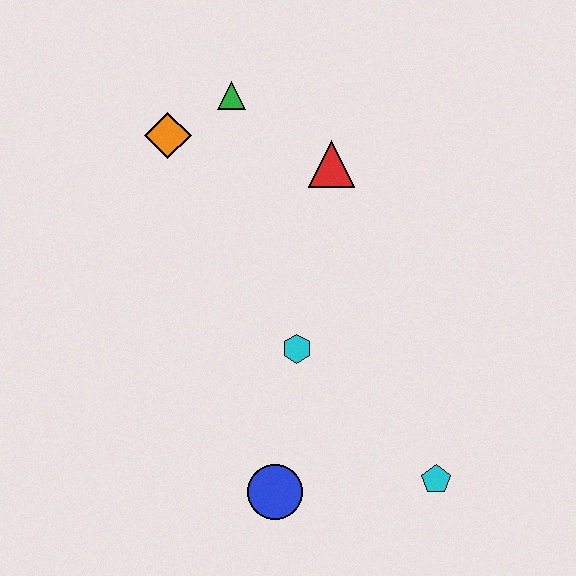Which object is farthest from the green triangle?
The cyan pentagon is farthest from the green triangle.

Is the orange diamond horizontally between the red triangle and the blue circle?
No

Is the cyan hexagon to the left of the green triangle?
No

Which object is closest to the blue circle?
The cyan hexagon is closest to the blue circle.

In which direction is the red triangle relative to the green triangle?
The red triangle is to the right of the green triangle.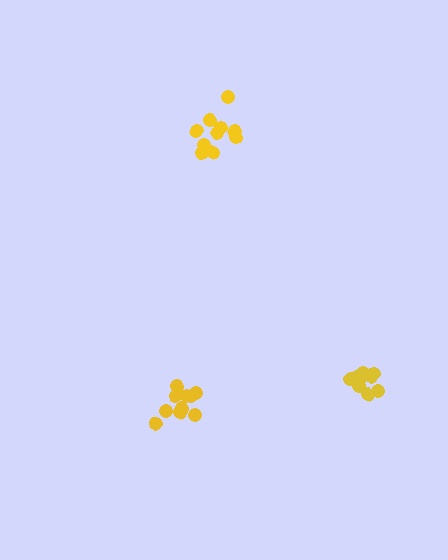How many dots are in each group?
Group 1: 10 dots, Group 2: 9 dots, Group 3: 10 dots (29 total).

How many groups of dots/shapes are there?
There are 3 groups.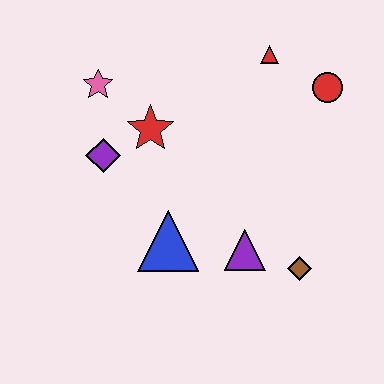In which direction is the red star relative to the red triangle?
The red star is to the left of the red triangle.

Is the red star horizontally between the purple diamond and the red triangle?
Yes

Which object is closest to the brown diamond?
The purple triangle is closest to the brown diamond.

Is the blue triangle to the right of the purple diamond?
Yes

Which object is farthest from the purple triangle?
The pink star is farthest from the purple triangle.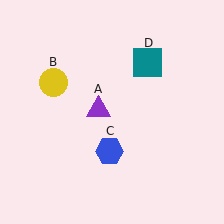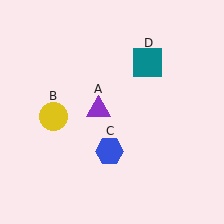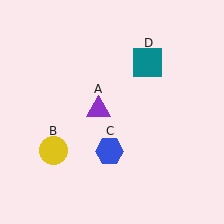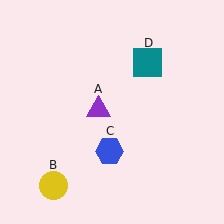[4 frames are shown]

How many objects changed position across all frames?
1 object changed position: yellow circle (object B).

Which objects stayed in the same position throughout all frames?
Purple triangle (object A) and blue hexagon (object C) and teal square (object D) remained stationary.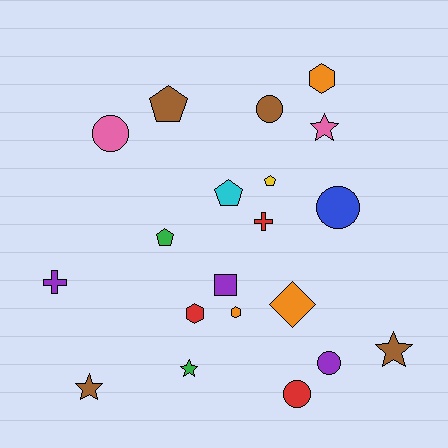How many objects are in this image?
There are 20 objects.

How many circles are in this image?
There are 5 circles.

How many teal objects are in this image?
There are no teal objects.